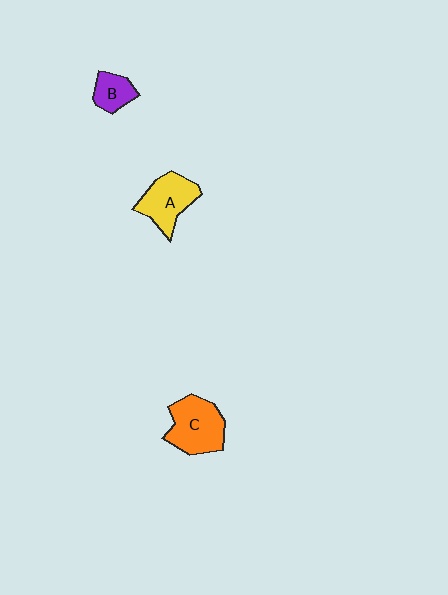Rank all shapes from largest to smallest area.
From largest to smallest: C (orange), A (yellow), B (purple).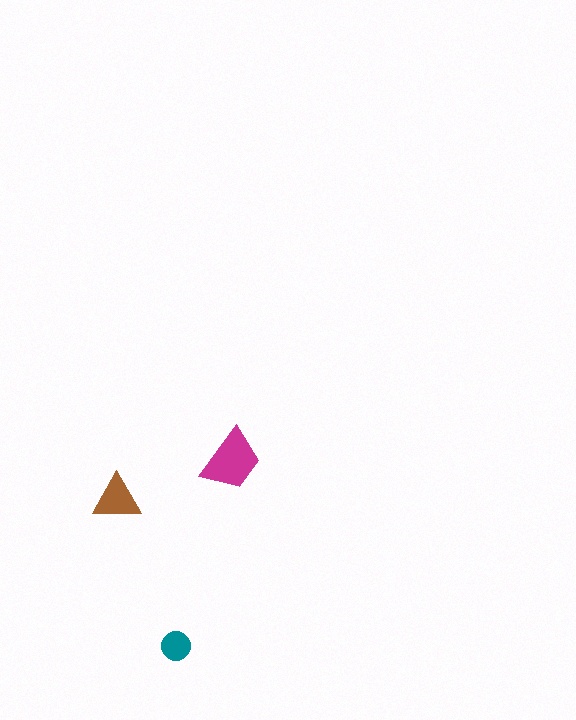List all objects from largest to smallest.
The magenta trapezoid, the brown triangle, the teal circle.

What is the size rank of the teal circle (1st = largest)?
3rd.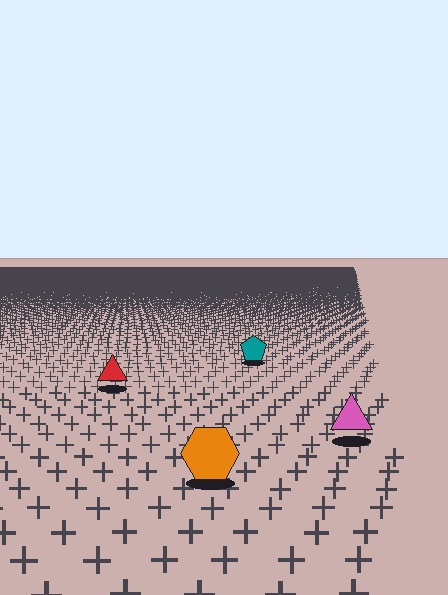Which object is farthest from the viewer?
The teal pentagon is farthest from the viewer. It appears smaller and the ground texture around it is denser.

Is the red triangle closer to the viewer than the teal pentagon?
Yes. The red triangle is closer — you can tell from the texture gradient: the ground texture is coarser near it.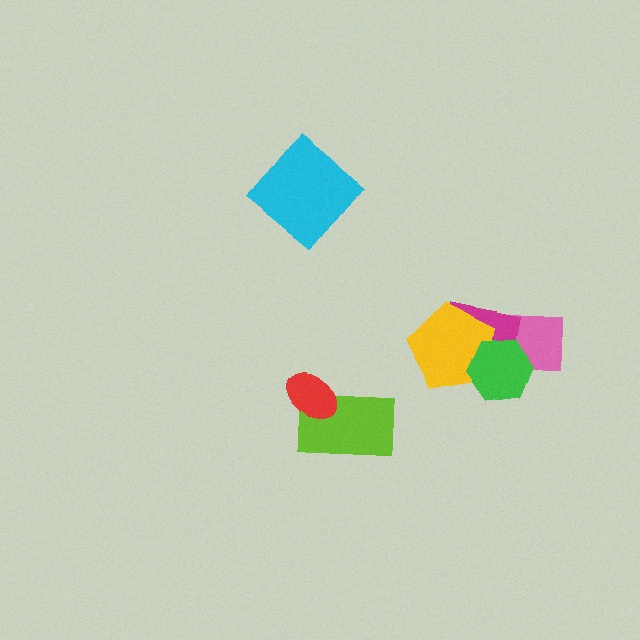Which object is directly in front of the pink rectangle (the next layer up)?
The magenta rectangle is directly in front of the pink rectangle.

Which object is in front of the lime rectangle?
The red ellipse is in front of the lime rectangle.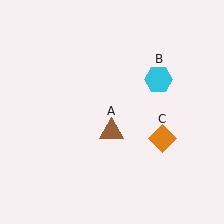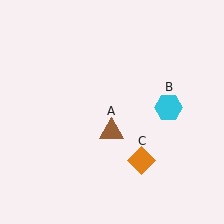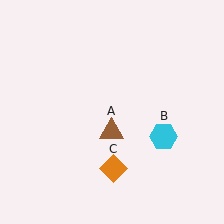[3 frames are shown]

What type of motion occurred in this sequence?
The cyan hexagon (object B), orange diamond (object C) rotated clockwise around the center of the scene.